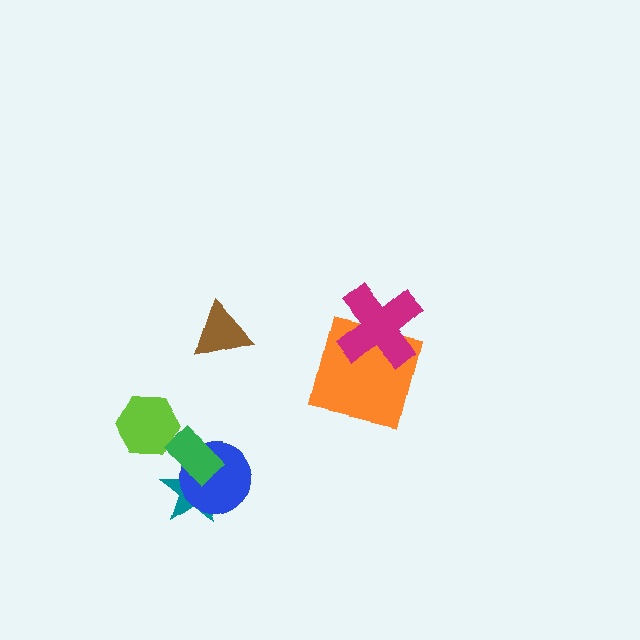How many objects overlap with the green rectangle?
2 objects overlap with the green rectangle.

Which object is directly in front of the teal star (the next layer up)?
The blue circle is directly in front of the teal star.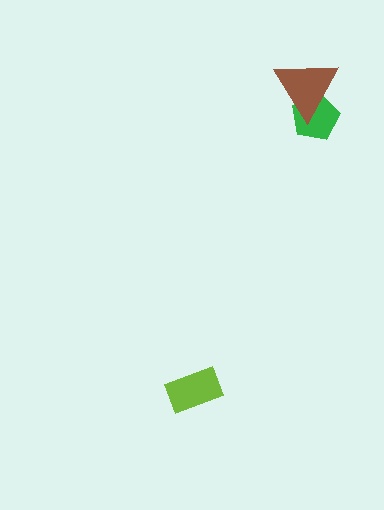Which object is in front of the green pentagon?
The brown triangle is in front of the green pentagon.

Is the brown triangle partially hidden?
No, no other shape covers it.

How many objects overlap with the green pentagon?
1 object overlaps with the green pentagon.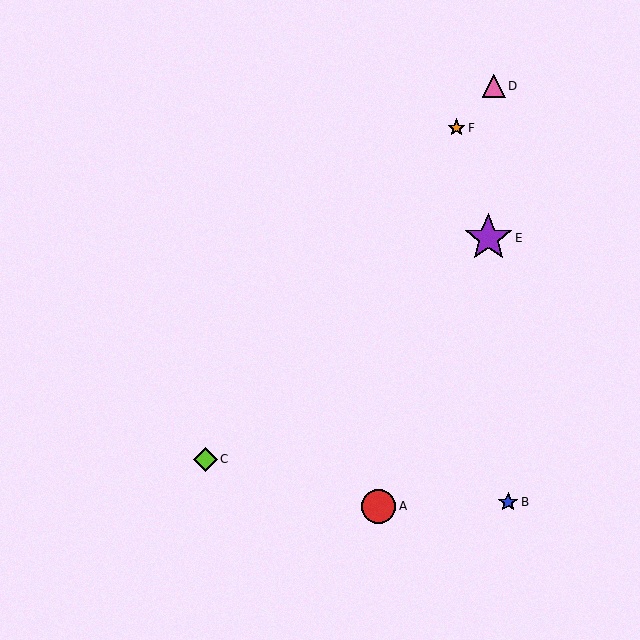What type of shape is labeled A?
Shape A is a red circle.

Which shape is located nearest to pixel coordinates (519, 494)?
The blue star (labeled B) at (508, 502) is nearest to that location.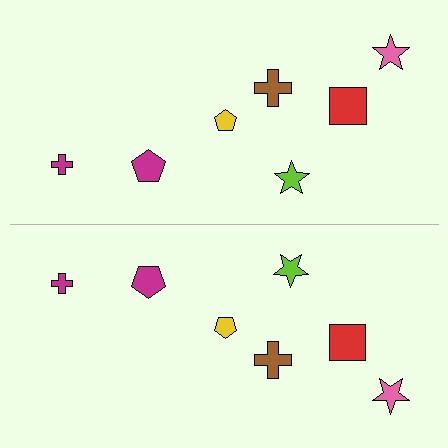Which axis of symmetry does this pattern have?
The pattern has a horizontal axis of symmetry running through the center of the image.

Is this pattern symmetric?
Yes, this pattern has bilateral (reflection) symmetry.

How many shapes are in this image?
There are 14 shapes in this image.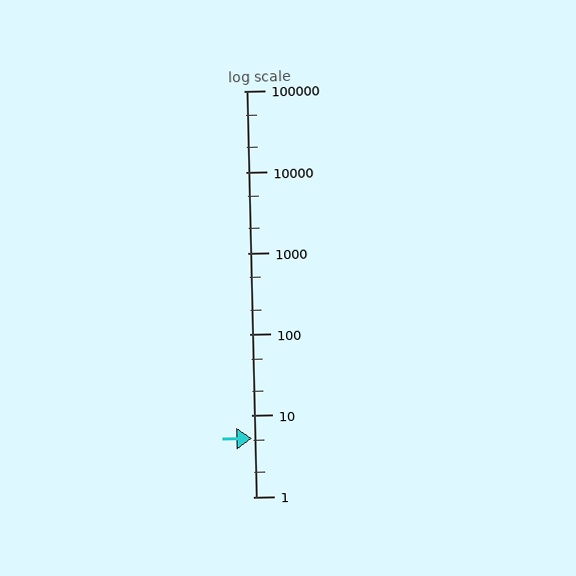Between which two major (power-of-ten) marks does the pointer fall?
The pointer is between 1 and 10.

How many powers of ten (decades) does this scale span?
The scale spans 5 decades, from 1 to 100000.